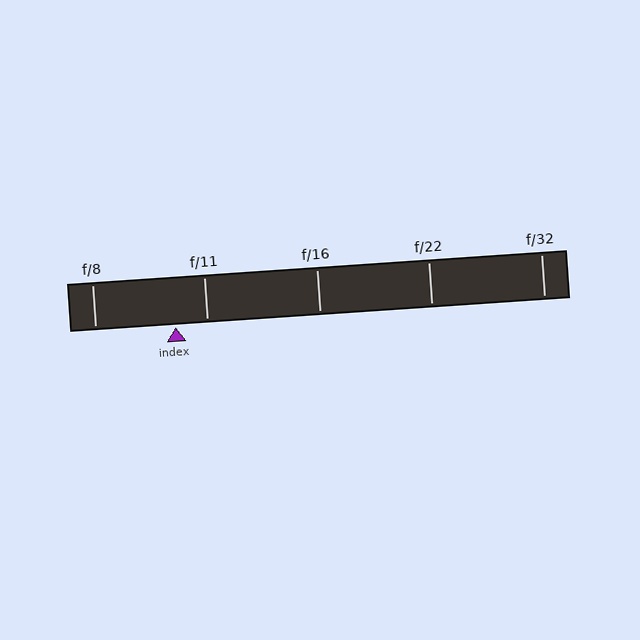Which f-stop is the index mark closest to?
The index mark is closest to f/11.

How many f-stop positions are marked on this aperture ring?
There are 5 f-stop positions marked.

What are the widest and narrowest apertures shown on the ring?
The widest aperture shown is f/8 and the narrowest is f/32.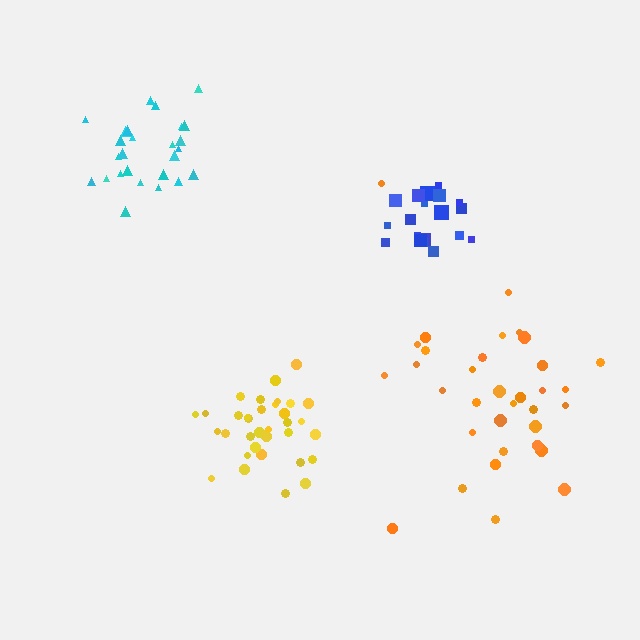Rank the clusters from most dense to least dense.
blue, yellow, cyan, orange.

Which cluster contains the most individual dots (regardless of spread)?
Yellow (34).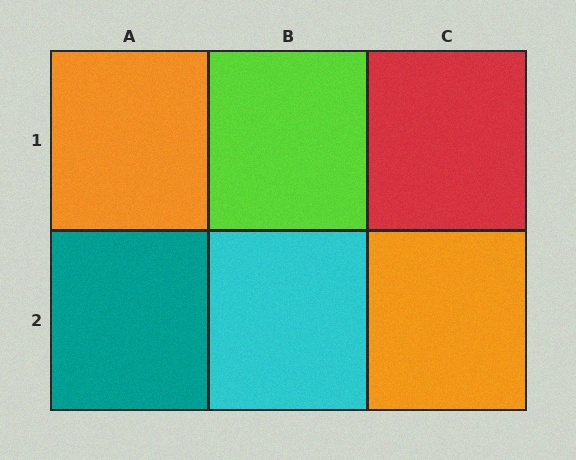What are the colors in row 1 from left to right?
Orange, lime, red.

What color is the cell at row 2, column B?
Cyan.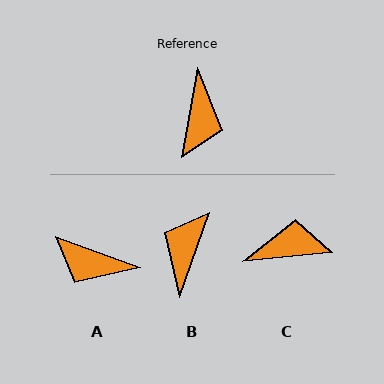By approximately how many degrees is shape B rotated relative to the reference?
Approximately 171 degrees counter-clockwise.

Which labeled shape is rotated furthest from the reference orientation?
B, about 171 degrees away.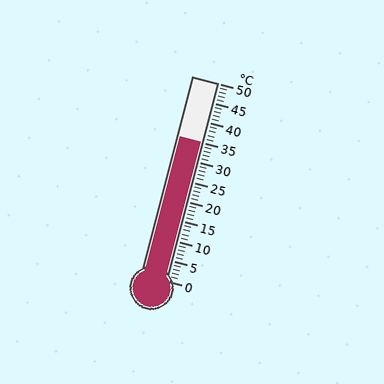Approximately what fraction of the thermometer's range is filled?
The thermometer is filled to approximately 70% of its range.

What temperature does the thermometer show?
The thermometer shows approximately 35°C.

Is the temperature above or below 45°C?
The temperature is below 45°C.